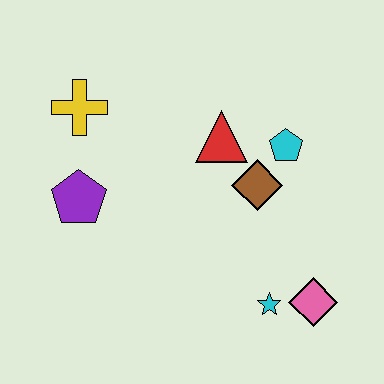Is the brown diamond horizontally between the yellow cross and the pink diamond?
Yes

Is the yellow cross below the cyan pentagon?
No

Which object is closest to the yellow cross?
The purple pentagon is closest to the yellow cross.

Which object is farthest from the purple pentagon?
The pink diamond is farthest from the purple pentagon.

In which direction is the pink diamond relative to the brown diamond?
The pink diamond is below the brown diamond.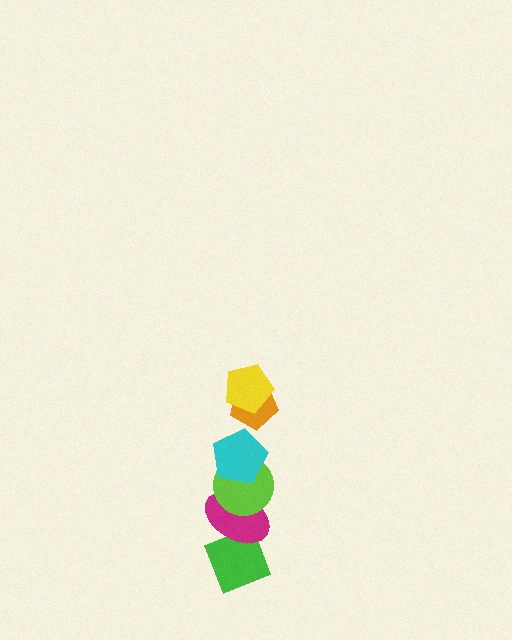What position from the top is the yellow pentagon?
The yellow pentagon is 1st from the top.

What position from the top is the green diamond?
The green diamond is 6th from the top.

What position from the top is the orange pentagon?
The orange pentagon is 2nd from the top.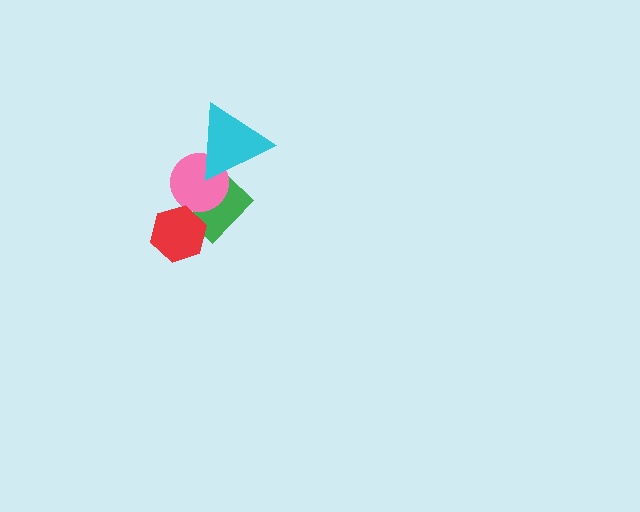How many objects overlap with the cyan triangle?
2 objects overlap with the cyan triangle.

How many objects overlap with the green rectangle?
3 objects overlap with the green rectangle.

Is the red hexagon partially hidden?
No, no other shape covers it.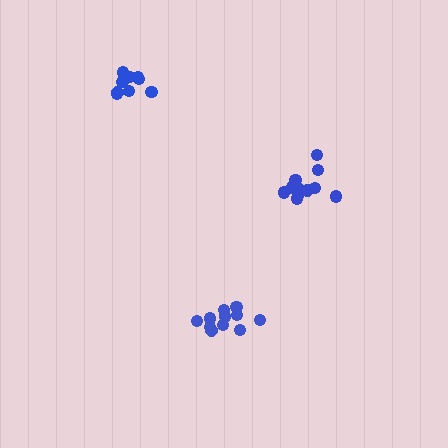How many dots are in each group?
Group 1: 11 dots, Group 2: 9 dots, Group 3: 11 dots (31 total).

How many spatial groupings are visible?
There are 3 spatial groupings.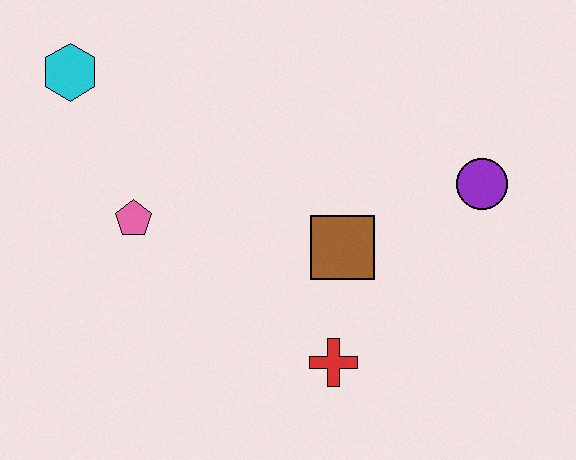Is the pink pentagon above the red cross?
Yes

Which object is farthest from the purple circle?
The cyan hexagon is farthest from the purple circle.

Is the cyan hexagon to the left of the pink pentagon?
Yes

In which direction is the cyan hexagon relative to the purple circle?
The cyan hexagon is to the left of the purple circle.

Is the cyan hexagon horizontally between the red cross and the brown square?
No